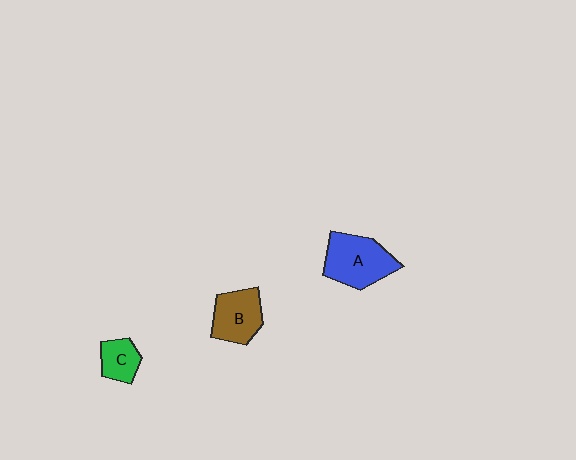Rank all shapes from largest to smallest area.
From largest to smallest: A (blue), B (brown), C (green).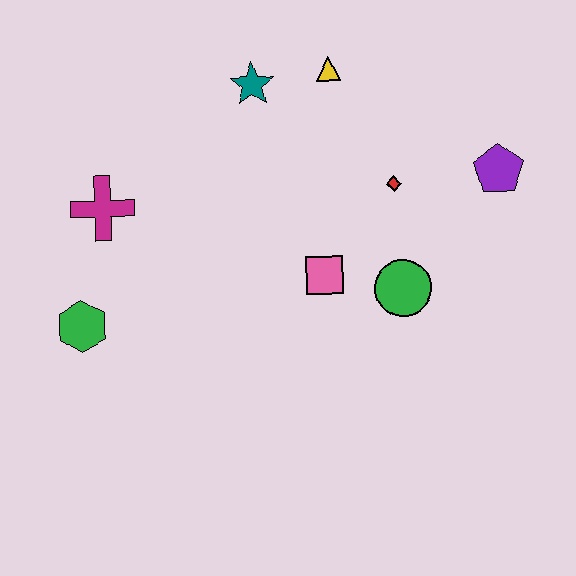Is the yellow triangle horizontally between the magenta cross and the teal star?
No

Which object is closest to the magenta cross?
The green hexagon is closest to the magenta cross.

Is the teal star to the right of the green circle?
No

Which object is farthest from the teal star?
The green hexagon is farthest from the teal star.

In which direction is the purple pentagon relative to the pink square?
The purple pentagon is to the right of the pink square.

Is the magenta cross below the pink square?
No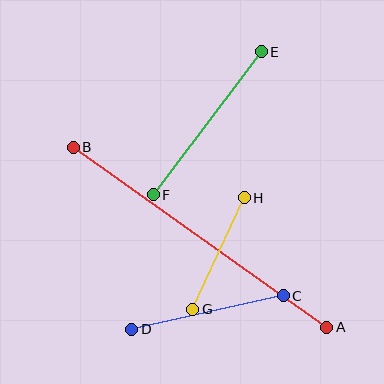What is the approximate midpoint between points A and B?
The midpoint is at approximately (200, 237) pixels.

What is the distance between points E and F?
The distance is approximately 179 pixels.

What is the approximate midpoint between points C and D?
The midpoint is at approximately (208, 312) pixels.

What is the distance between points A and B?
The distance is approximately 311 pixels.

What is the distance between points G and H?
The distance is approximately 123 pixels.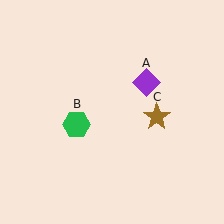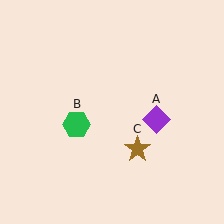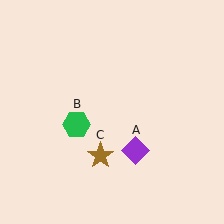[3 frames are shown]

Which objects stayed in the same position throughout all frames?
Green hexagon (object B) remained stationary.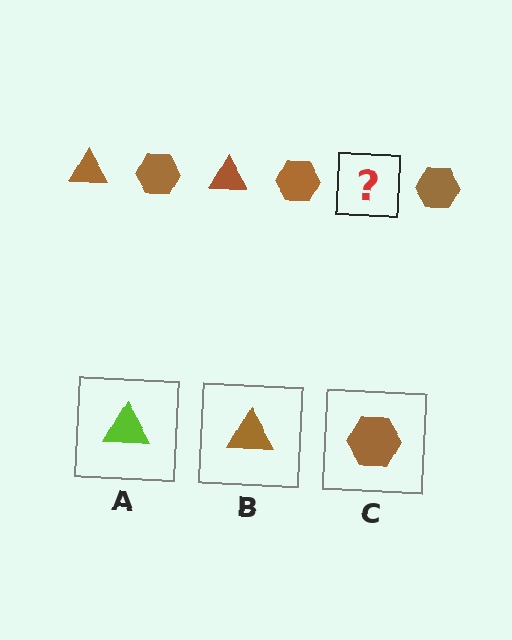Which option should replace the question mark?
Option B.